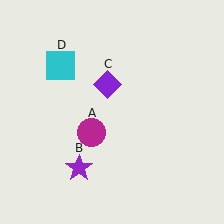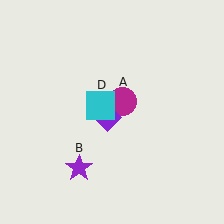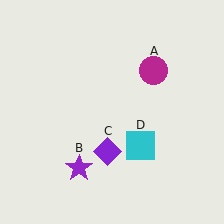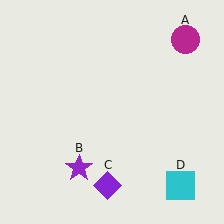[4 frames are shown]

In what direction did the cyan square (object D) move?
The cyan square (object D) moved down and to the right.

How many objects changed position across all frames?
3 objects changed position: magenta circle (object A), purple diamond (object C), cyan square (object D).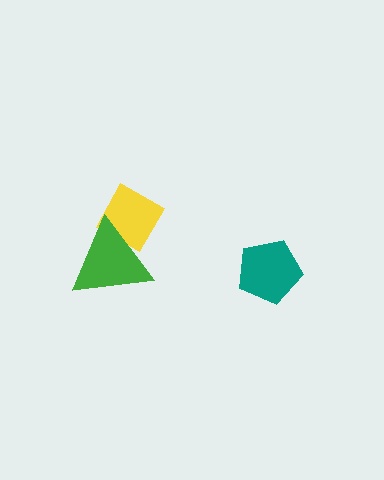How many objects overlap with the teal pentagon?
0 objects overlap with the teal pentagon.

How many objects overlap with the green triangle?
1 object overlaps with the green triangle.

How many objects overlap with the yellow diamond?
1 object overlaps with the yellow diamond.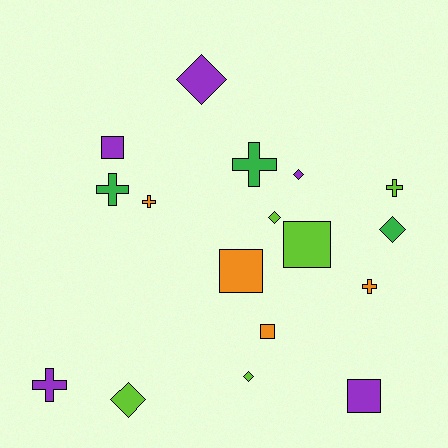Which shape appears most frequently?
Cross, with 6 objects.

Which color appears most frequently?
Purple, with 5 objects.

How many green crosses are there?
There are 2 green crosses.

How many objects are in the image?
There are 17 objects.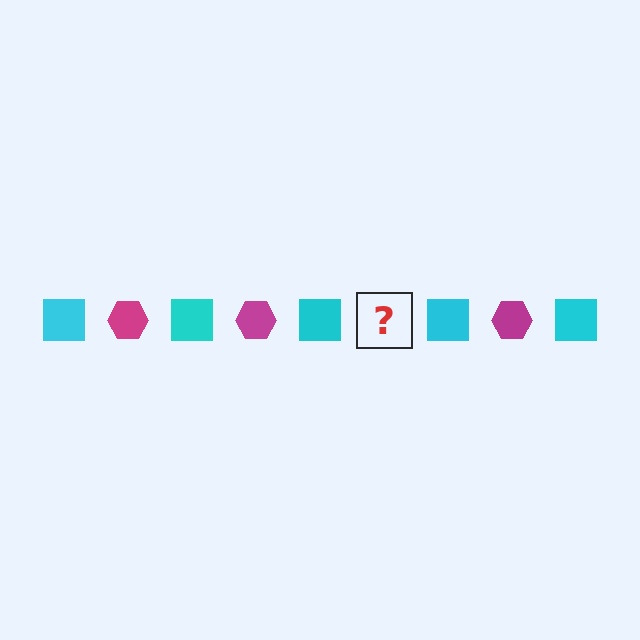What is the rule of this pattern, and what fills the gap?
The rule is that the pattern alternates between cyan square and magenta hexagon. The gap should be filled with a magenta hexagon.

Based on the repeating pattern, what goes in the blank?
The blank should be a magenta hexagon.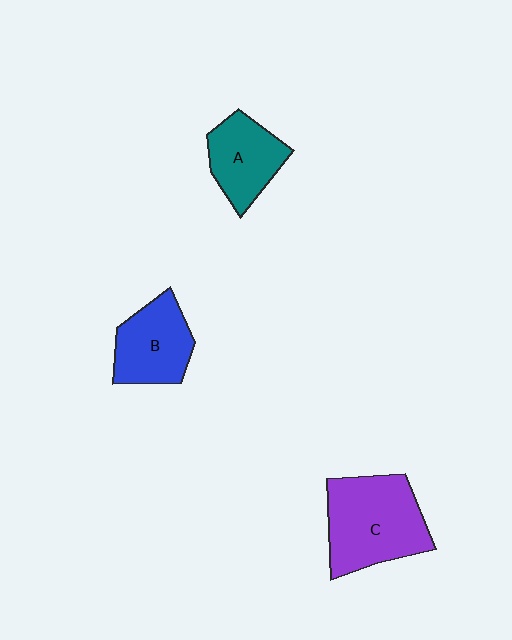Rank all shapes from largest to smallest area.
From largest to smallest: C (purple), B (blue), A (teal).